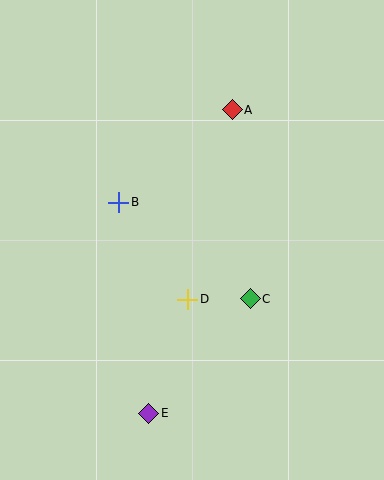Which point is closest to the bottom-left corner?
Point E is closest to the bottom-left corner.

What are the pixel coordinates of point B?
Point B is at (119, 202).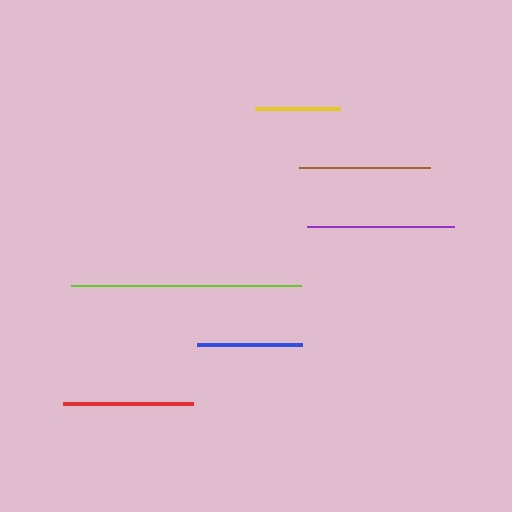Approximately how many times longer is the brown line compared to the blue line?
The brown line is approximately 1.2 times the length of the blue line.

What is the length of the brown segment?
The brown segment is approximately 131 pixels long.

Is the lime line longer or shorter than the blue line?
The lime line is longer than the blue line.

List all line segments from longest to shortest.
From longest to shortest: lime, purple, brown, red, blue, yellow.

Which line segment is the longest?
The lime line is the longest at approximately 230 pixels.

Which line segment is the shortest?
The yellow line is the shortest at approximately 85 pixels.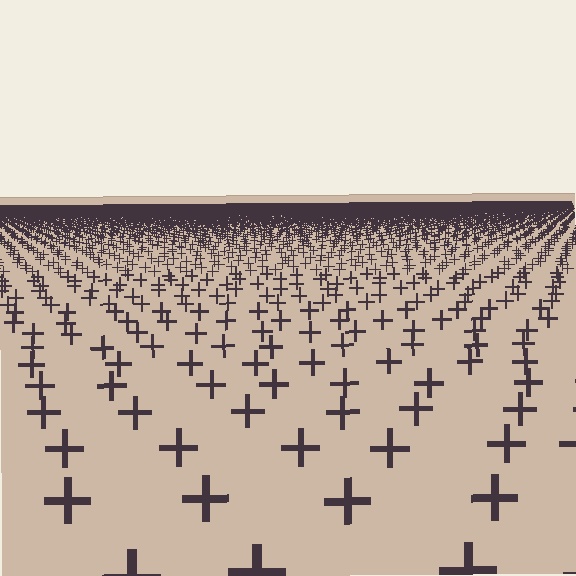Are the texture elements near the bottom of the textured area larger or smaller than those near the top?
Larger. Near the bottom, elements are closer to the viewer and appear at a bigger on-screen size.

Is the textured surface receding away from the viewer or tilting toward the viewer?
The surface is receding away from the viewer. Texture elements get smaller and denser toward the top.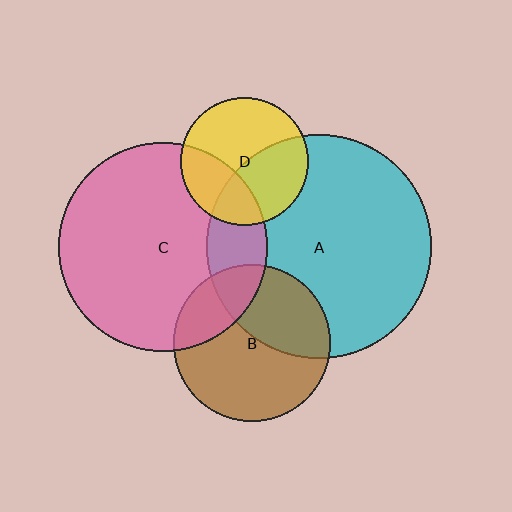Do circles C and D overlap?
Yes.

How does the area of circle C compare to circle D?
Approximately 2.7 times.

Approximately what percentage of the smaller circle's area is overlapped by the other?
Approximately 30%.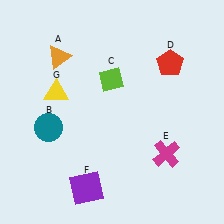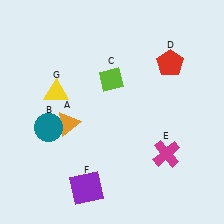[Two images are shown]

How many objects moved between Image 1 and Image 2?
1 object moved between the two images.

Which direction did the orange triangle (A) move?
The orange triangle (A) moved down.